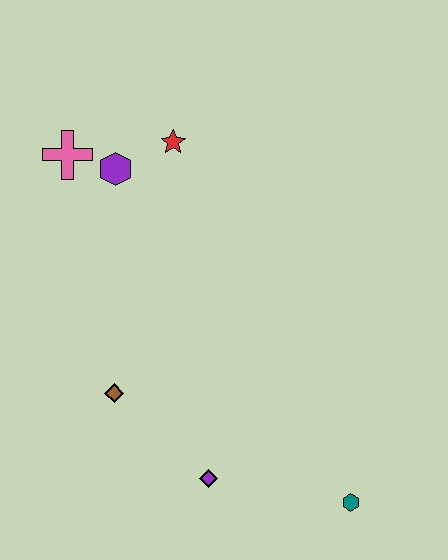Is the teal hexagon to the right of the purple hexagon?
Yes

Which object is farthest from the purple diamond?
The pink cross is farthest from the purple diamond.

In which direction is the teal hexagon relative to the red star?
The teal hexagon is below the red star.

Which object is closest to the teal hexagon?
The purple diamond is closest to the teal hexagon.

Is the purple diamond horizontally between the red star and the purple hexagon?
No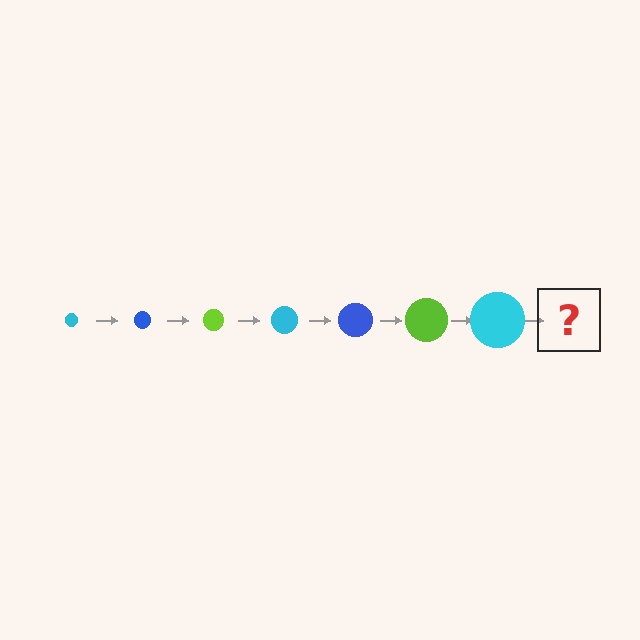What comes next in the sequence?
The next element should be a blue circle, larger than the previous one.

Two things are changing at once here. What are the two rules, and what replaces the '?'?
The two rules are that the circle grows larger each step and the color cycles through cyan, blue, and lime. The '?' should be a blue circle, larger than the previous one.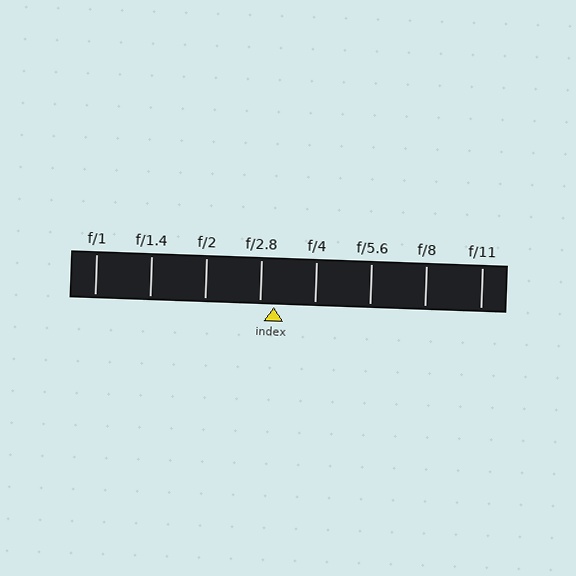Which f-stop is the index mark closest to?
The index mark is closest to f/2.8.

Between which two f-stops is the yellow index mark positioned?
The index mark is between f/2.8 and f/4.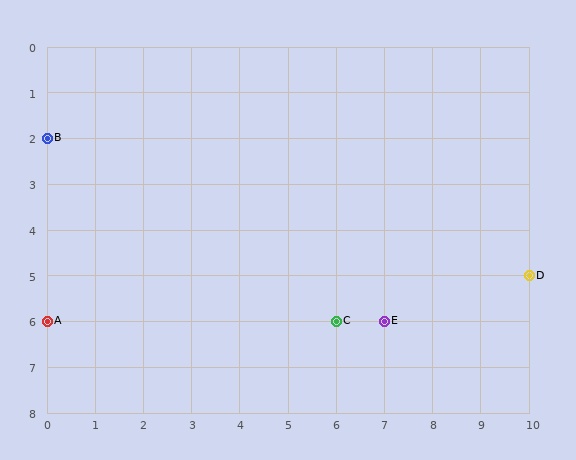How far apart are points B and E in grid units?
Points B and E are 7 columns and 4 rows apart (about 8.1 grid units diagonally).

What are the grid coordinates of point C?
Point C is at grid coordinates (6, 6).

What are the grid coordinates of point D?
Point D is at grid coordinates (10, 5).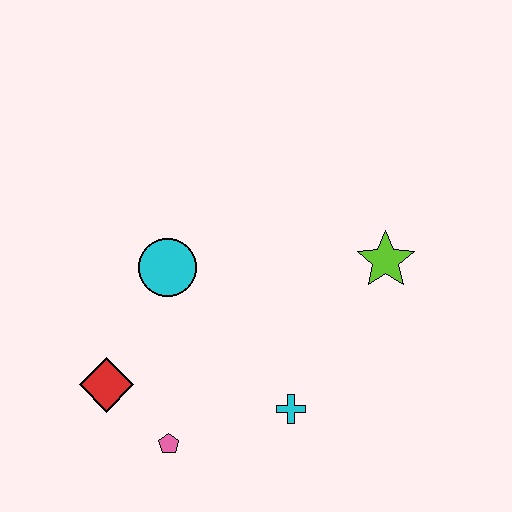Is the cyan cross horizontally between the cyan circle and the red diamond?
No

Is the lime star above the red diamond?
Yes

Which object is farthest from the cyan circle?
The lime star is farthest from the cyan circle.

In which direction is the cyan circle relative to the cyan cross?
The cyan circle is above the cyan cross.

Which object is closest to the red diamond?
The pink pentagon is closest to the red diamond.